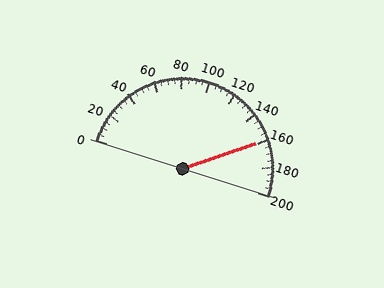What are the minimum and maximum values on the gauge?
The gauge ranges from 0 to 200.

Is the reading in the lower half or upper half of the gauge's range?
The reading is in the upper half of the range (0 to 200).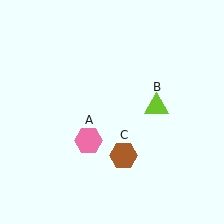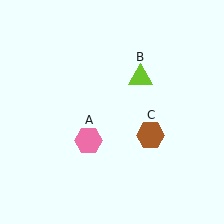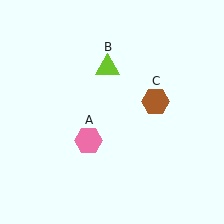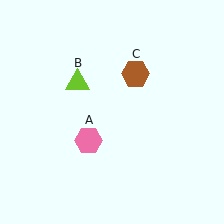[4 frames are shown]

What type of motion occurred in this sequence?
The lime triangle (object B), brown hexagon (object C) rotated counterclockwise around the center of the scene.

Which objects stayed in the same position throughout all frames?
Pink hexagon (object A) remained stationary.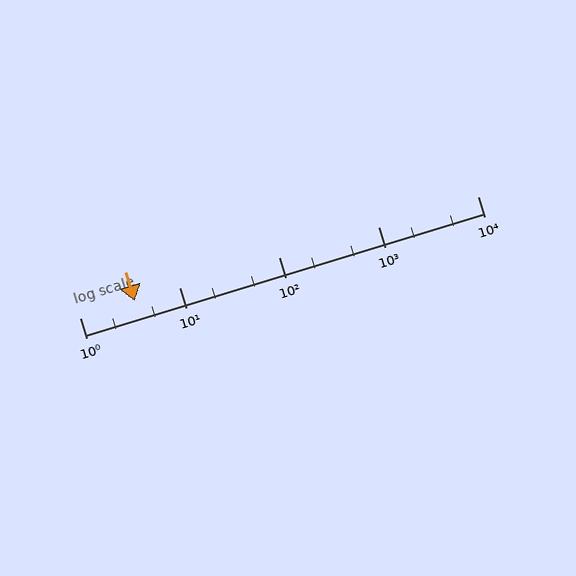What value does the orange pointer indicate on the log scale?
The pointer indicates approximately 3.6.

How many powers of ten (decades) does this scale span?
The scale spans 4 decades, from 1 to 10000.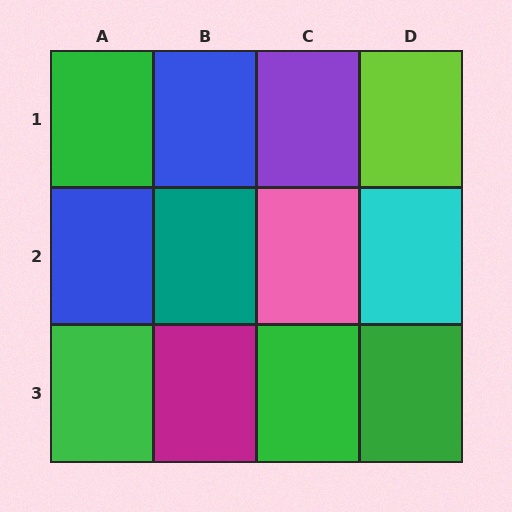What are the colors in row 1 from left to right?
Green, blue, purple, lime.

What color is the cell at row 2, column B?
Teal.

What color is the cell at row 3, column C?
Green.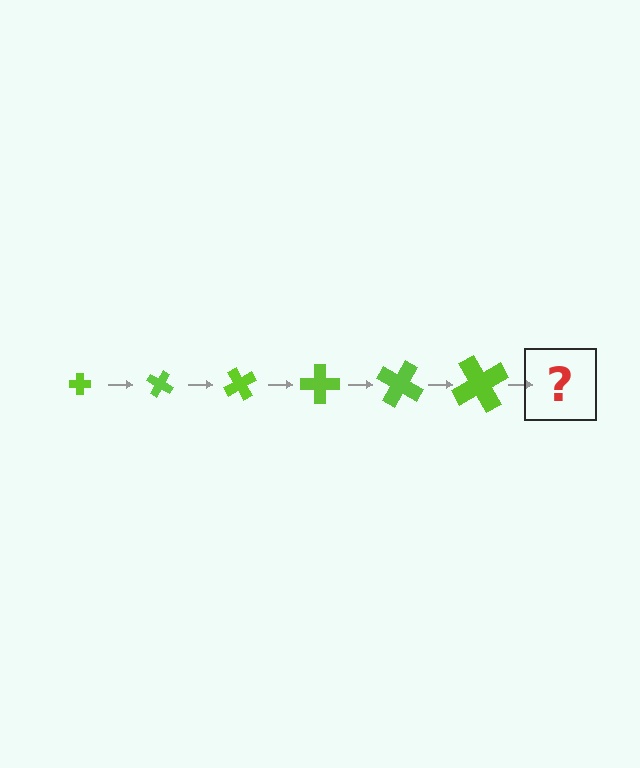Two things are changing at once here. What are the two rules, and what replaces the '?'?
The two rules are that the cross grows larger each step and it rotates 30 degrees each step. The '?' should be a cross, larger than the previous one and rotated 180 degrees from the start.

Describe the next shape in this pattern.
It should be a cross, larger than the previous one and rotated 180 degrees from the start.